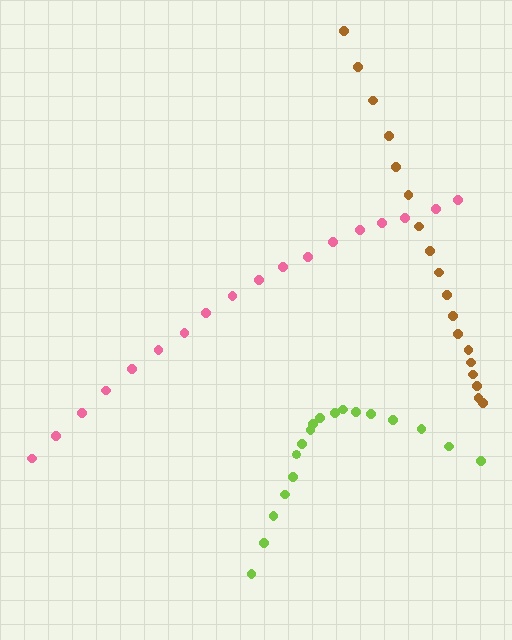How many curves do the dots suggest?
There are 3 distinct paths.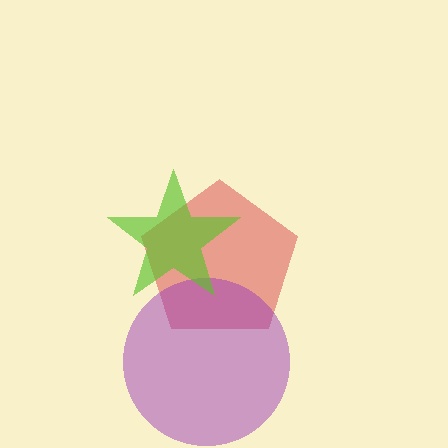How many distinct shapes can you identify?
There are 3 distinct shapes: a red pentagon, a purple circle, a lime star.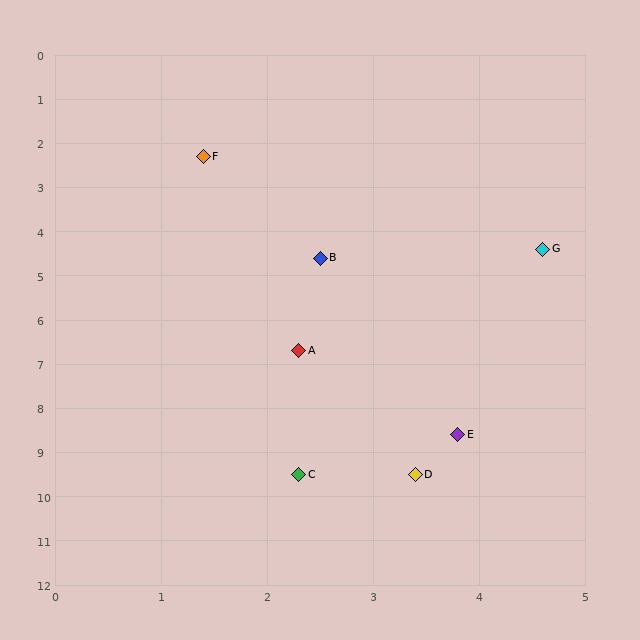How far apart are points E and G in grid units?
Points E and G are about 4.3 grid units apart.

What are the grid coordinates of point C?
Point C is at approximately (2.3, 9.5).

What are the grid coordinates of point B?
Point B is at approximately (2.5, 4.6).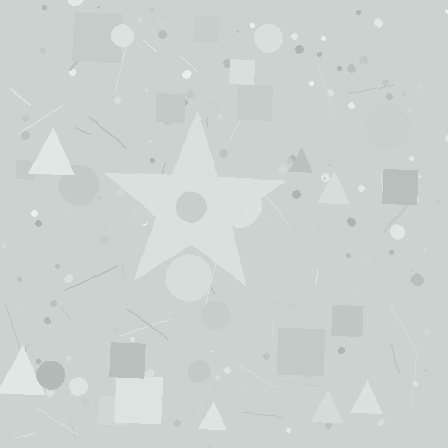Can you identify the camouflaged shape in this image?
The camouflaged shape is a star.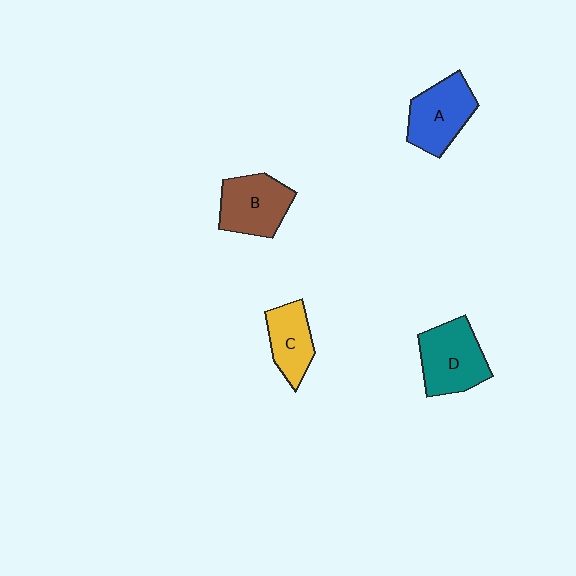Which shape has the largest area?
Shape D (teal).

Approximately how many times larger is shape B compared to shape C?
Approximately 1.3 times.